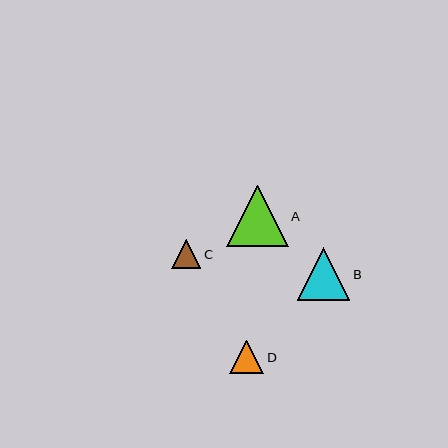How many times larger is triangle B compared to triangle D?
Triangle B is approximately 1.5 times the size of triangle D.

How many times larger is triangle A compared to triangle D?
Triangle A is approximately 1.8 times the size of triangle D.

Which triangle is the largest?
Triangle A is the largest with a size of approximately 62 pixels.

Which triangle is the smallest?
Triangle C is the smallest with a size of approximately 29 pixels.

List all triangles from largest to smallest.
From largest to smallest: A, B, D, C.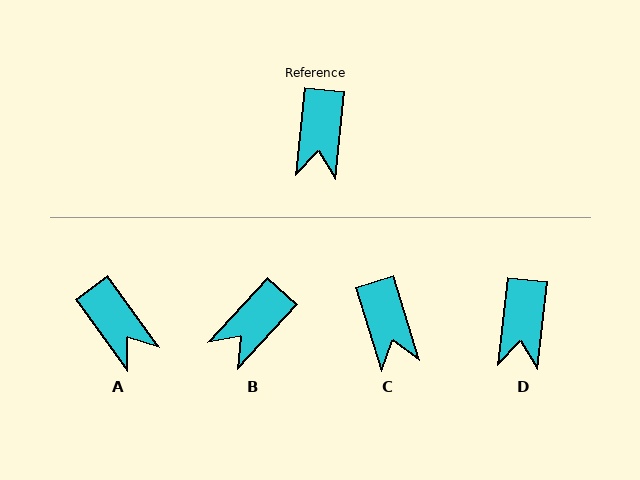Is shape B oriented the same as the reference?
No, it is off by about 37 degrees.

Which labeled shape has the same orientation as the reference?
D.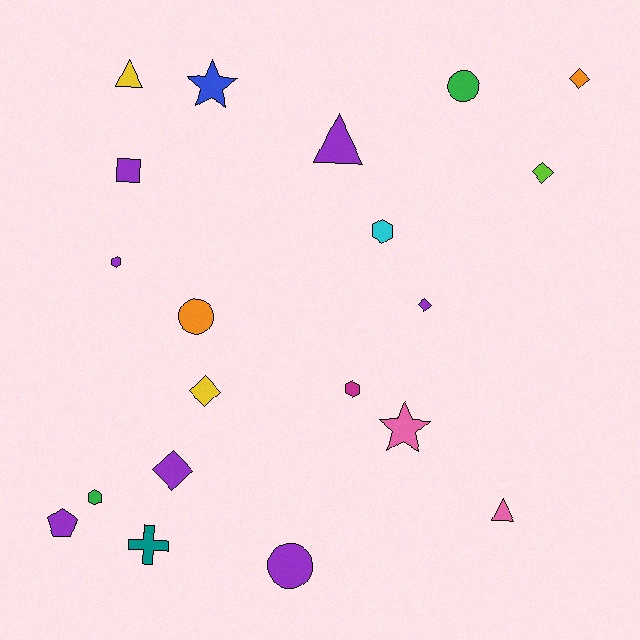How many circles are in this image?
There are 3 circles.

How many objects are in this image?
There are 20 objects.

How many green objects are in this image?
There are 2 green objects.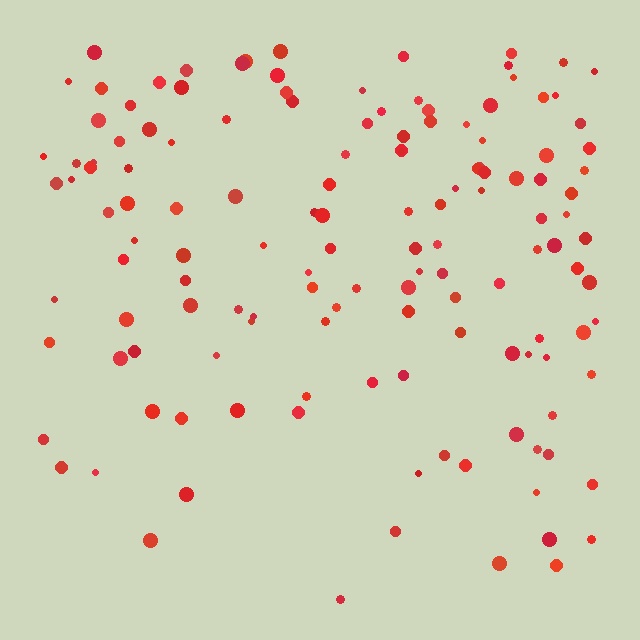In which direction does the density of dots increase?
From bottom to top, with the top side densest.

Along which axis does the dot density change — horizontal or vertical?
Vertical.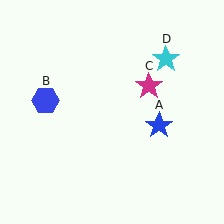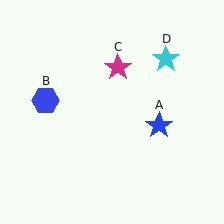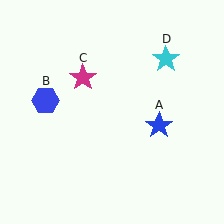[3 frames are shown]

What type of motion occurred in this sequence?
The magenta star (object C) rotated counterclockwise around the center of the scene.